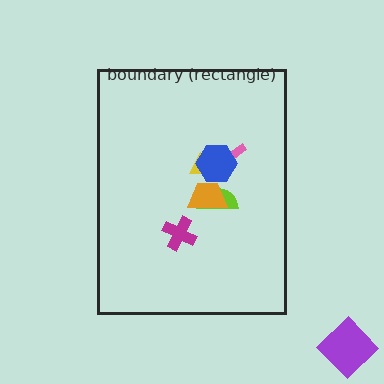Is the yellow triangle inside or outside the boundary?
Inside.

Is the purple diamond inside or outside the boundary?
Outside.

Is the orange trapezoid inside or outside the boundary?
Inside.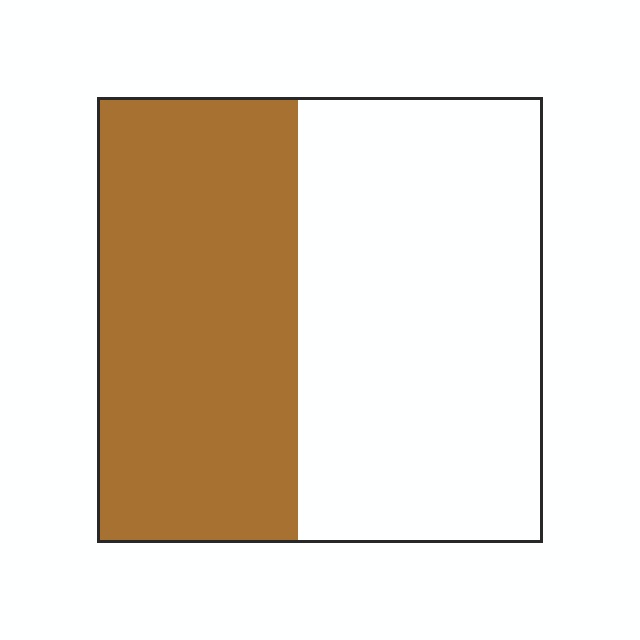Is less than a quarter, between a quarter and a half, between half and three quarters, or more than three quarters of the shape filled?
Between a quarter and a half.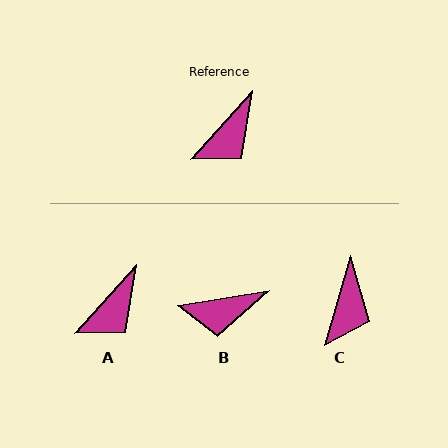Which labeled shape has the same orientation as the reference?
A.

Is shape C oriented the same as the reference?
No, it is off by about 26 degrees.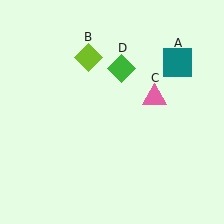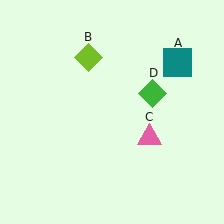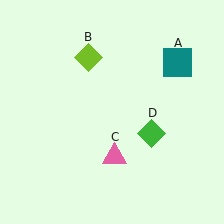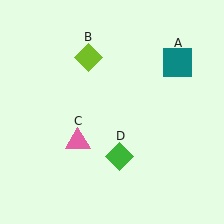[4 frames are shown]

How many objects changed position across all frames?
2 objects changed position: pink triangle (object C), green diamond (object D).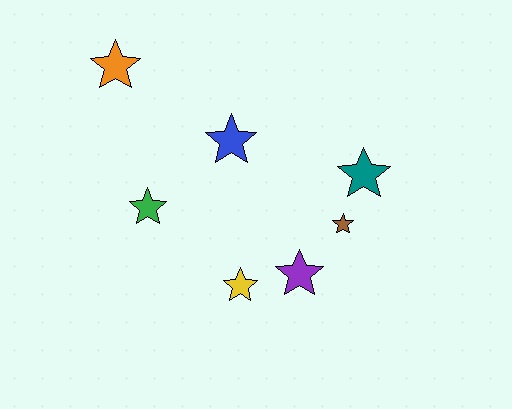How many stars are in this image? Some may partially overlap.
There are 7 stars.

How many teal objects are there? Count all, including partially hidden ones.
There is 1 teal object.